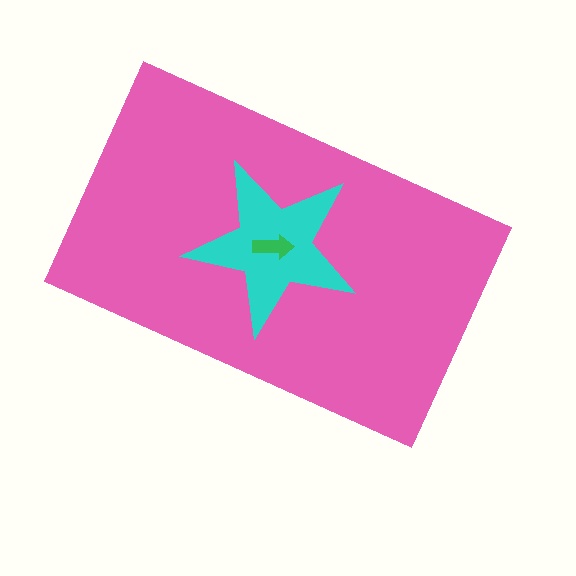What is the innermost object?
The green arrow.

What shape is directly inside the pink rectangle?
The cyan star.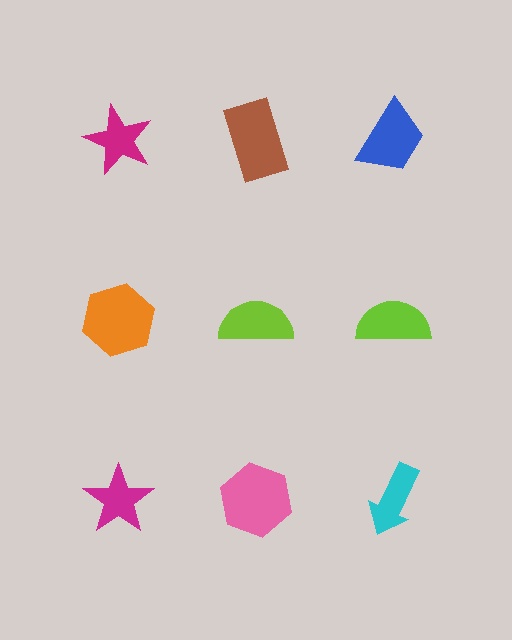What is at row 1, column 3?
A blue trapezoid.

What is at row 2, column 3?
A lime semicircle.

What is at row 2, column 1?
An orange hexagon.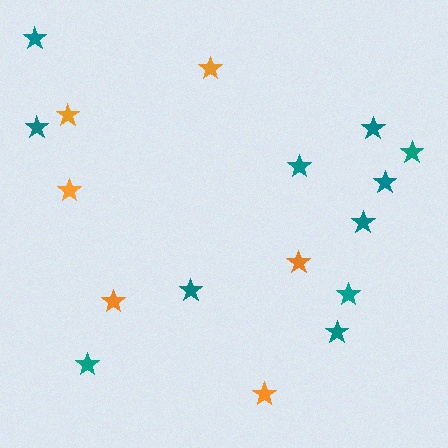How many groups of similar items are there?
There are 2 groups: one group of orange stars (6) and one group of teal stars (11).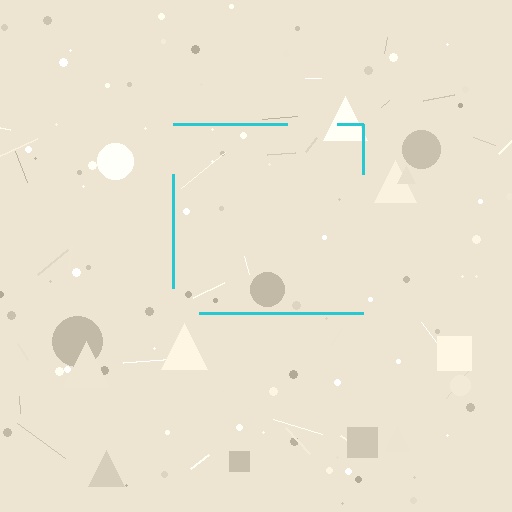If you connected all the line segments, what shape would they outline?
They would outline a square.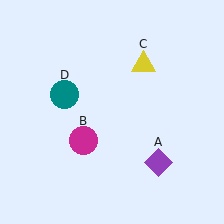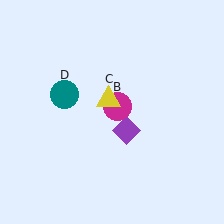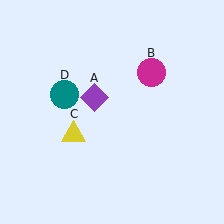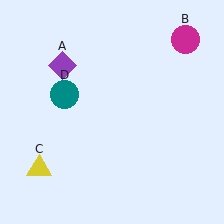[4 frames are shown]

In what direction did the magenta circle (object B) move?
The magenta circle (object B) moved up and to the right.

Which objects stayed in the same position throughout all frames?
Teal circle (object D) remained stationary.